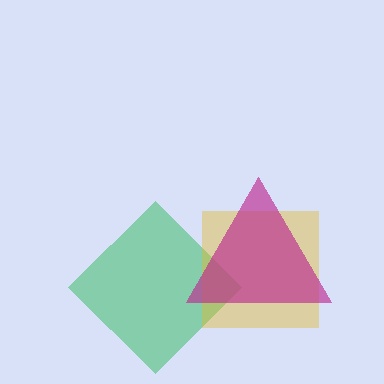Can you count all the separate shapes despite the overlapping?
Yes, there are 3 separate shapes.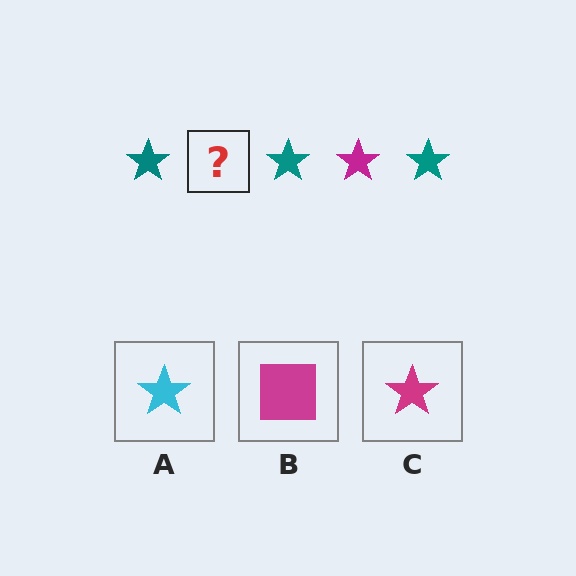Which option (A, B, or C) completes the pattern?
C.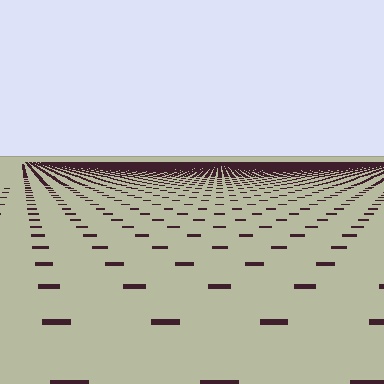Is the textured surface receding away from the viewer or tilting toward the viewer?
The surface is receding away from the viewer. Texture elements get smaller and denser toward the top.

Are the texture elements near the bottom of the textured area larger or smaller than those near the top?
Larger. Near the bottom, elements are closer to the viewer and appear at a bigger on-screen size.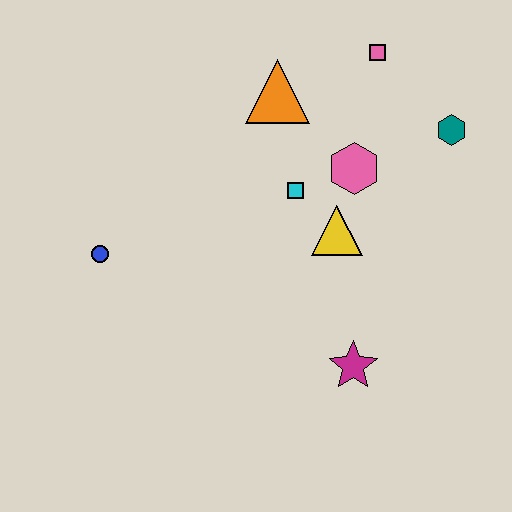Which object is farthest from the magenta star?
The pink square is farthest from the magenta star.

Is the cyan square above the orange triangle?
No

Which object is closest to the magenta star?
The yellow triangle is closest to the magenta star.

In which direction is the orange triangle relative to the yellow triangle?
The orange triangle is above the yellow triangle.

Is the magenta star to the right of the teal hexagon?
No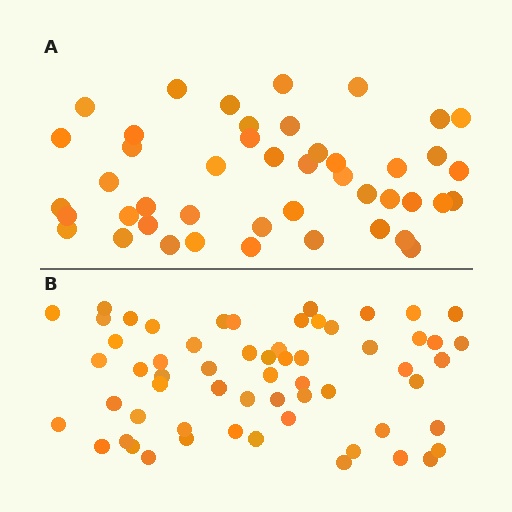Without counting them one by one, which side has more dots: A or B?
Region B (the bottom region) has more dots.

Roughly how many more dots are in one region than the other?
Region B has approximately 15 more dots than region A.